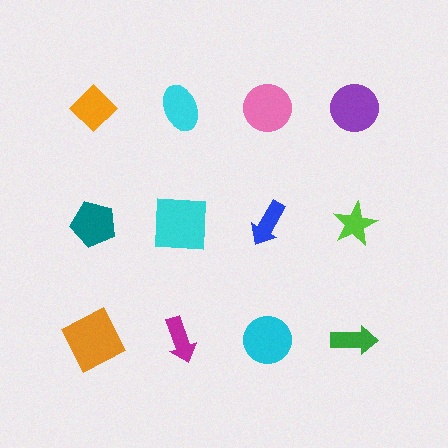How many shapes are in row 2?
4 shapes.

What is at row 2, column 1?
A teal pentagon.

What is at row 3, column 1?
An orange square.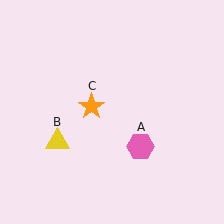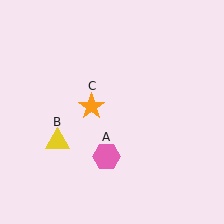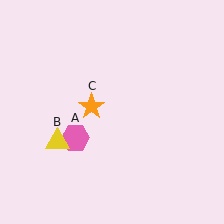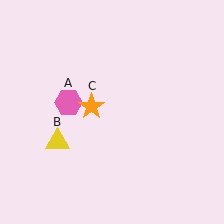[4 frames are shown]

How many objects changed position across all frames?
1 object changed position: pink hexagon (object A).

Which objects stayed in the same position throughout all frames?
Yellow triangle (object B) and orange star (object C) remained stationary.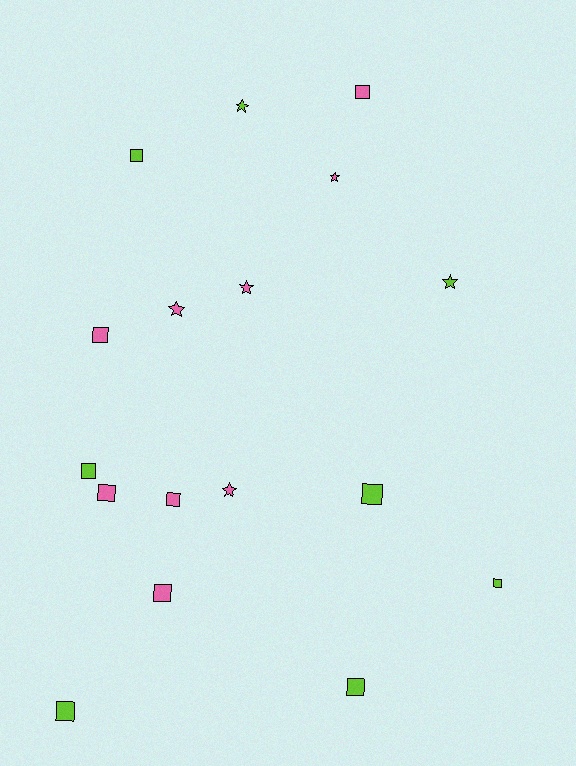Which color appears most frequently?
Pink, with 9 objects.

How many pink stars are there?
There are 4 pink stars.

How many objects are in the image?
There are 17 objects.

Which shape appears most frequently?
Square, with 11 objects.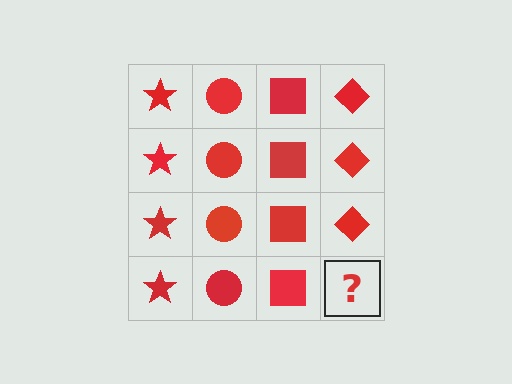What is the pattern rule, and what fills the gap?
The rule is that each column has a consistent shape. The gap should be filled with a red diamond.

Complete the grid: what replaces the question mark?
The question mark should be replaced with a red diamond.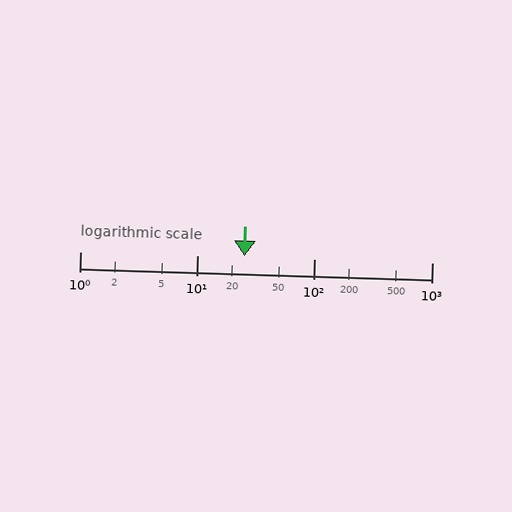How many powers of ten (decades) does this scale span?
The scale spans 3 decades, from 1 to 1000.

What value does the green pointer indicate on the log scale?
The pointer indicates approximately 25.